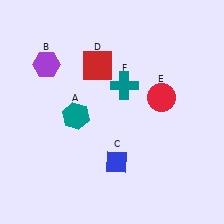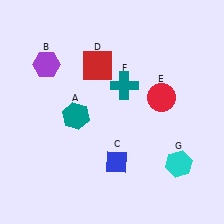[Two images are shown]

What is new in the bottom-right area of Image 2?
A cyan hexagon (G) was added in the bottom-right area of Image 2.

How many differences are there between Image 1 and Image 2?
There is 1 difference between the two images.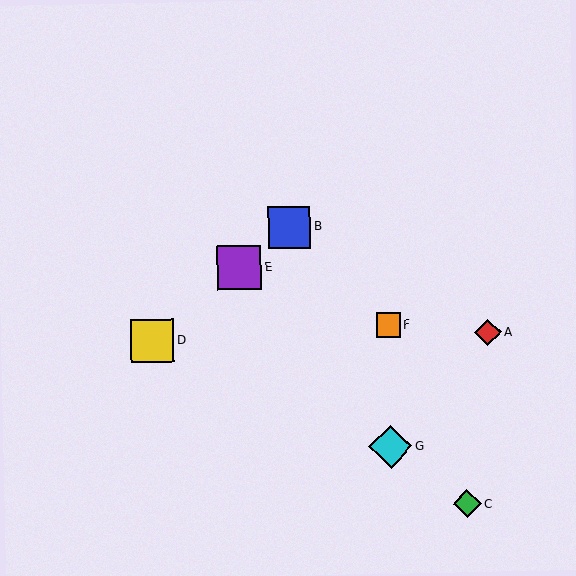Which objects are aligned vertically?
Objects F, G are aligned vertically.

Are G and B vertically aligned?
No, G is at x≈391 and B is at x≈289.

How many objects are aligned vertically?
2 objects (F, G) are aligned vertically.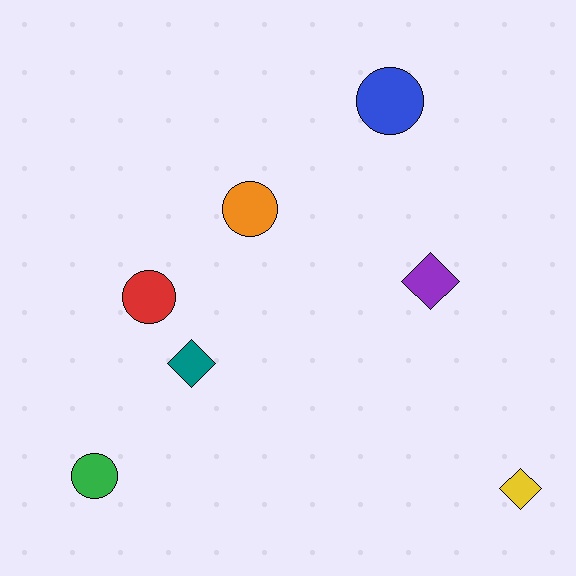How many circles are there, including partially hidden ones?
There are 4 circles.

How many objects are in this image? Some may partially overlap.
There are 7 objects.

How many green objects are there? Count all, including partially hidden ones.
There is 1 green object.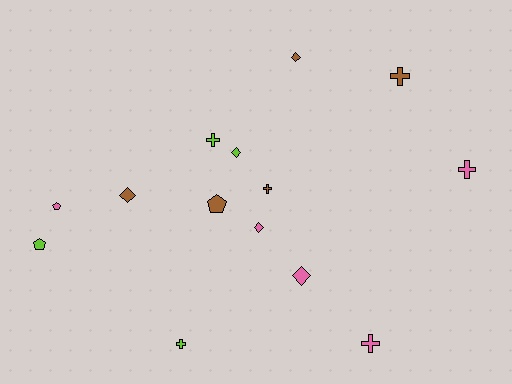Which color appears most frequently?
Pink, with 5 objects.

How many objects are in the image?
There are 14 objects.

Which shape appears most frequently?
Cross, with 6 objects.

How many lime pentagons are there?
There is 1 lime pentagon.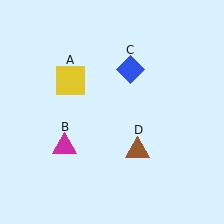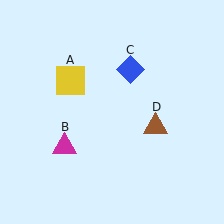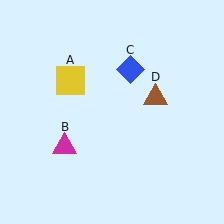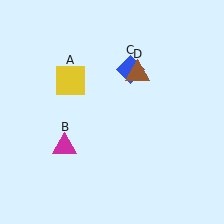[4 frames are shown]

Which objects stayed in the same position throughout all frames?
Yellow square (object A) and magenta triangle (object B) and blue diamond (object C) remained stationary.